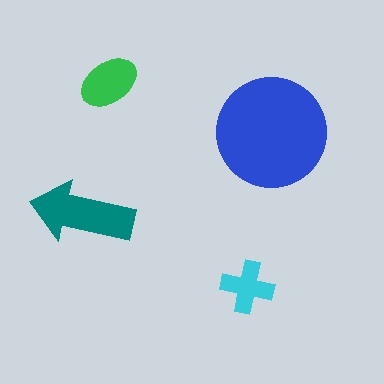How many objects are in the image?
There are 4 objects in the image.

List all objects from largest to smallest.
The blue circle, the teal arrow, the green ellipse, the cyan cross.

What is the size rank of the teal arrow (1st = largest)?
2nd.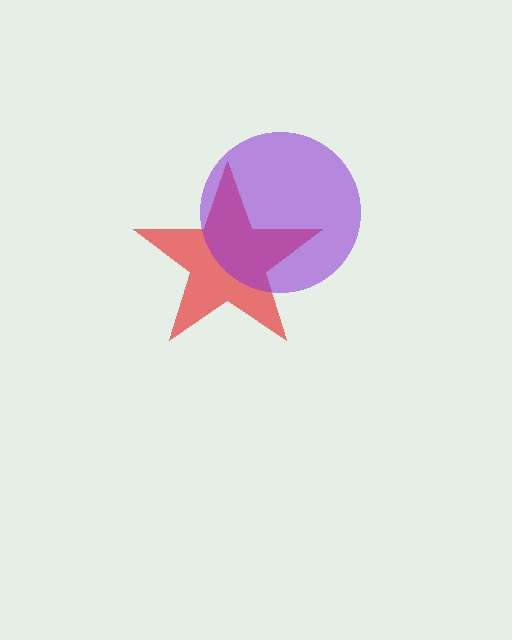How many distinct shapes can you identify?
There are 2 distinct shapes: a red star, a purple circle.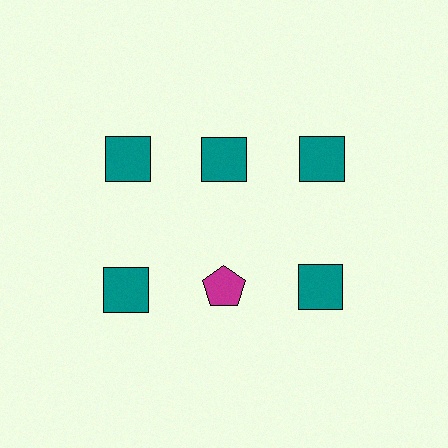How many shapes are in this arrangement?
There are 6 shapes arranged in a grid pattern.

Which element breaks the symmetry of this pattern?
The magenta pentagon in the second row, second from left column breaks the symmetry. All other shapes are teal squares.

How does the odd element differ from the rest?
It differs in both color (magenta instead of teal) and shape (pentagon instead of square).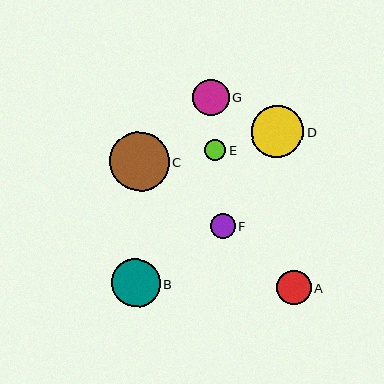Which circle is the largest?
Circle C is the largest with a size of approximately 59 pixels.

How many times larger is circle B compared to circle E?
Circle B is approximately 2.3 times the size of circle E.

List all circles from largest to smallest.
From largest to smallest: C, D, B, G, A, F, E.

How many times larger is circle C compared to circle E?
Circle C is approximately 2.8 times the size of circle E.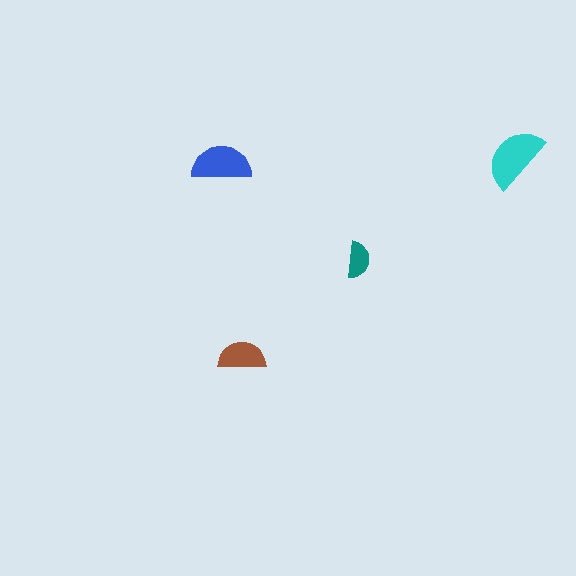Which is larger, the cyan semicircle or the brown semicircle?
The cyan one.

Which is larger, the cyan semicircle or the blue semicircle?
The cyan one.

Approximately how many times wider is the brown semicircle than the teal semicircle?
About 1.5 times wider.